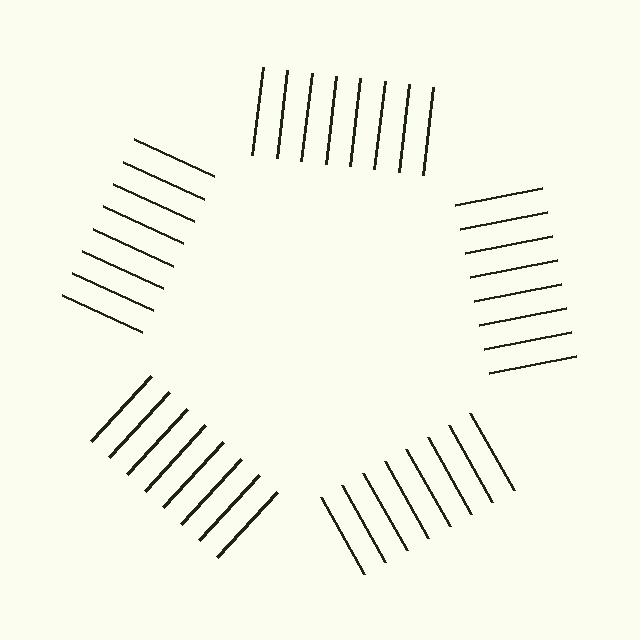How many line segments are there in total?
40 — 8 along each of the 5 edges.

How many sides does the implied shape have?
5 sides — the line-ends trace a pentagon.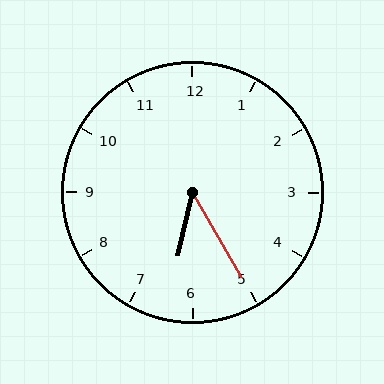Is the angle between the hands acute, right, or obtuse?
It is acute.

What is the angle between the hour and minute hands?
Approximately 42 degrees.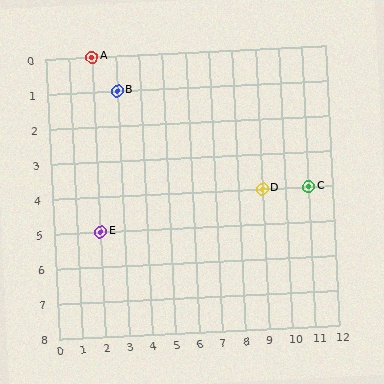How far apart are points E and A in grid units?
Points E and A are 5 rows apart.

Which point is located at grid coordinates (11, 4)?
Point C is at (11, 4).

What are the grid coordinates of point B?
Point B is at grid coordinates (3, 1).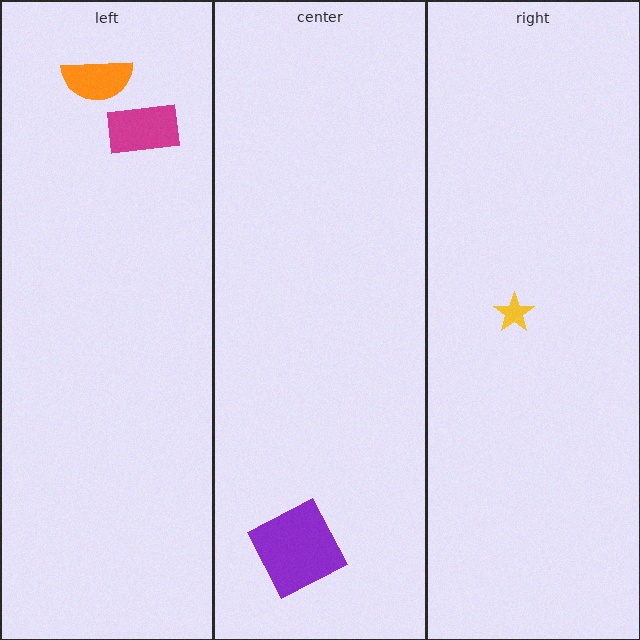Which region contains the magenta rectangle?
The left region.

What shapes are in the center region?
The purple square.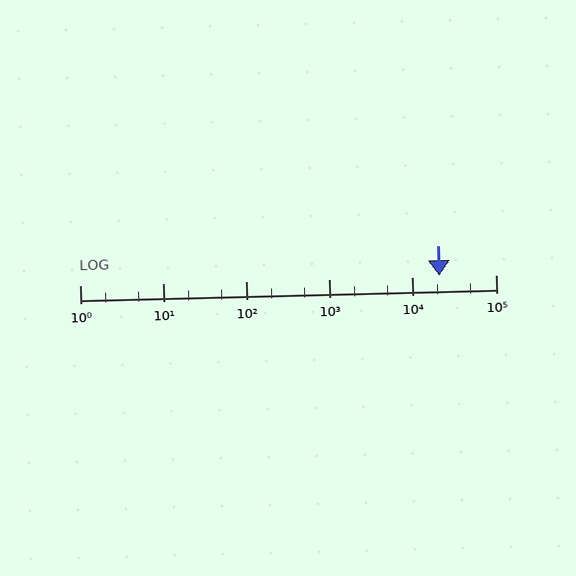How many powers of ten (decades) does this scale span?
The scale spans 5 decades, from 1 to 100000.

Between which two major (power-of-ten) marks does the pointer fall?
The pointer is between 10000 and 100000.